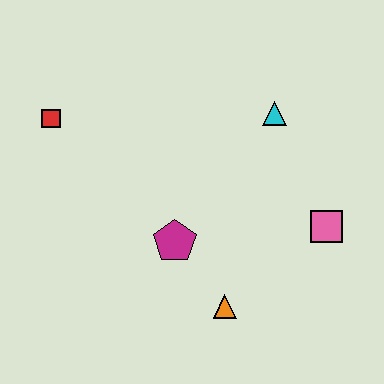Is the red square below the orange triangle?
No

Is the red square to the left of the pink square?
Yes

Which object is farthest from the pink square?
The red square is farthest from the pink square.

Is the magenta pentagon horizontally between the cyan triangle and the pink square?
No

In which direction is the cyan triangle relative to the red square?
The cyan triangle is to the right of the red square.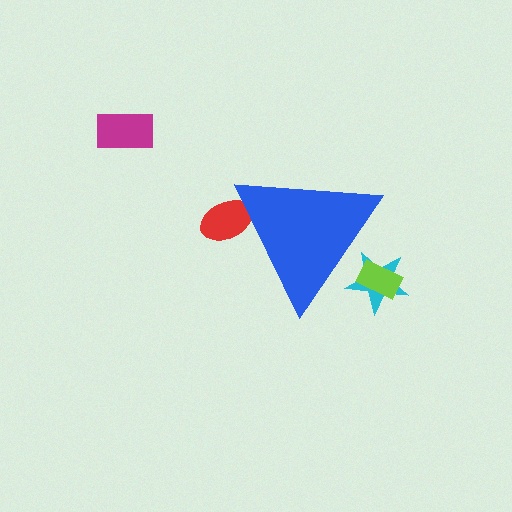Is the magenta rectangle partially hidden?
No, the magenta rectangle is fully visible.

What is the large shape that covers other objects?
A blue triangle.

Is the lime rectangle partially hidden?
Yes, the lime rectangle is partially hidden behind the blue triangle.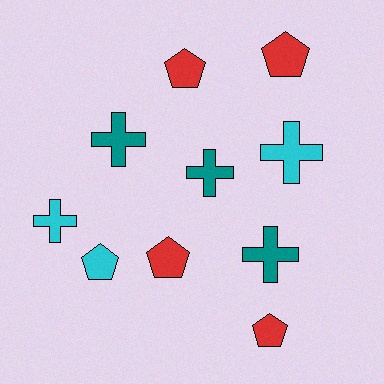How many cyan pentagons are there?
There is 1 cyan pentagon.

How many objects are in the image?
There are 10 objects.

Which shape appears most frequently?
Cross, with 5 objects.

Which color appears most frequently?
Red, with 4 objects.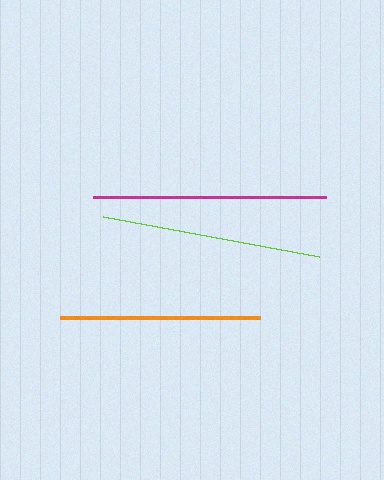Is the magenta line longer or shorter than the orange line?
The magenta line is longer than the orange line.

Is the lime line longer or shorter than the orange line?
The lime line is longer than the orange line.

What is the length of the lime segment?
The lime segment is approximately 219 pixels long.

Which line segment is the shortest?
The orange line is the shortest at approximately 200 pixels.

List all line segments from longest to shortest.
From longest to shortest: magenta, lime, orange.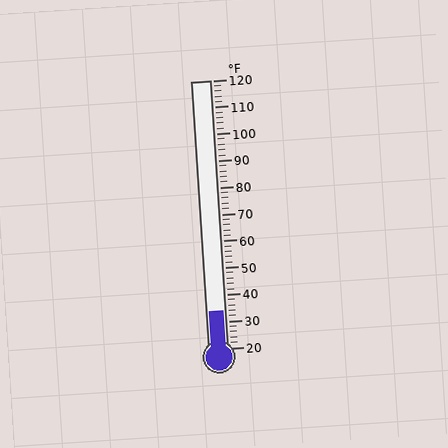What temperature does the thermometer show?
The thermometer shows approximately 34°F.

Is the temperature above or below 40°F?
The temperature is below 40°F.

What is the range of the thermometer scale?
The thermometer scale ranges from 20°F to 120°F.